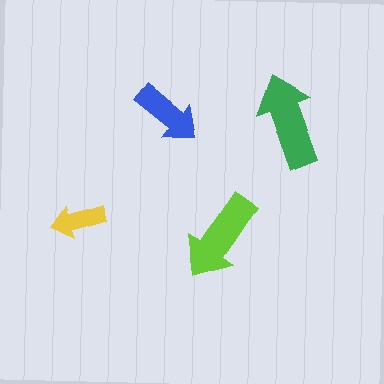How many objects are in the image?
There are 4 objects in the image.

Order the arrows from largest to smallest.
the green one, the lime one, the blue one, the yellow one.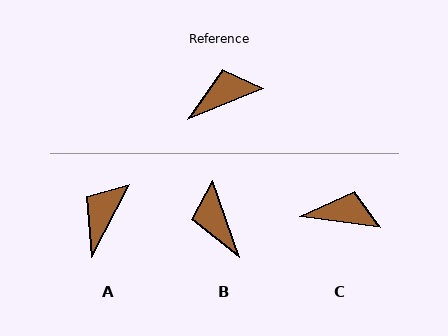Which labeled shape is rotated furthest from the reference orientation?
B, about 87 degrees away.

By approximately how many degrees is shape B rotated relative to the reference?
Approximately 87 degrees counter-clockwise.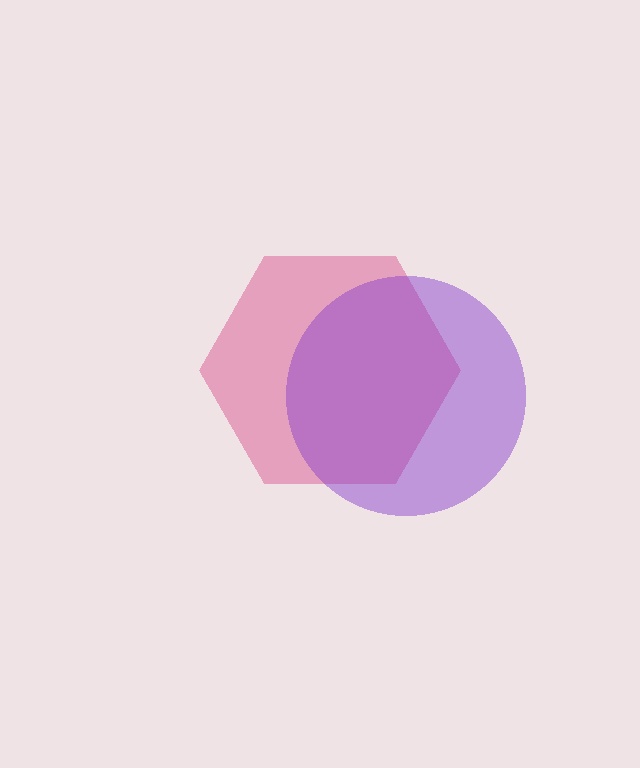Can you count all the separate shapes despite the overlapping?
Yes, there are 2 separate shapes.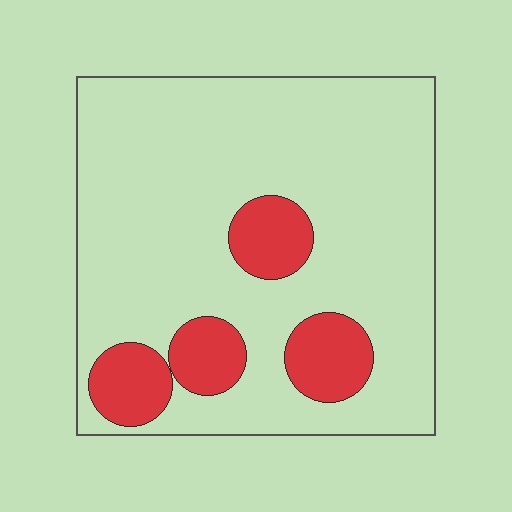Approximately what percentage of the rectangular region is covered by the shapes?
Approximately 20%.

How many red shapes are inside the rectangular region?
4.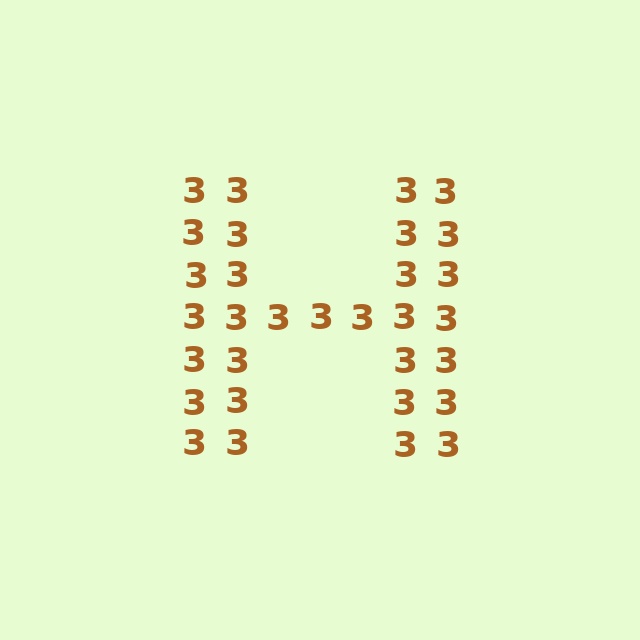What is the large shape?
The large shape is the letter H.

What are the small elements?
The small elements are digit 3's.